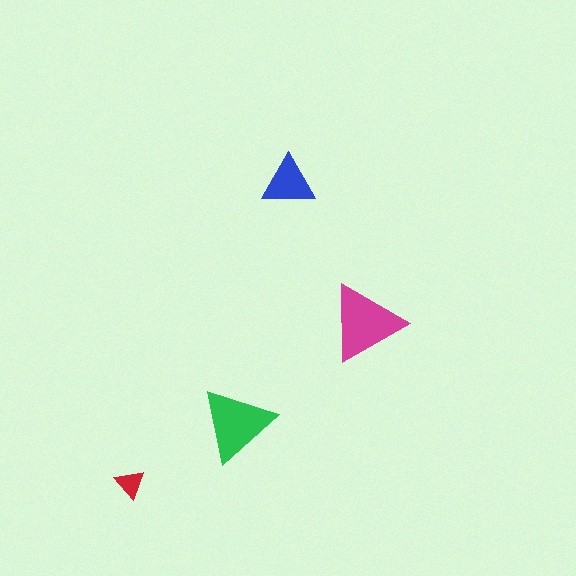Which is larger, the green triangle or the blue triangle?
The green one.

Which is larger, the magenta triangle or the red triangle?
The magenta one.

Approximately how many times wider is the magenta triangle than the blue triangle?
About 1.5 times wider.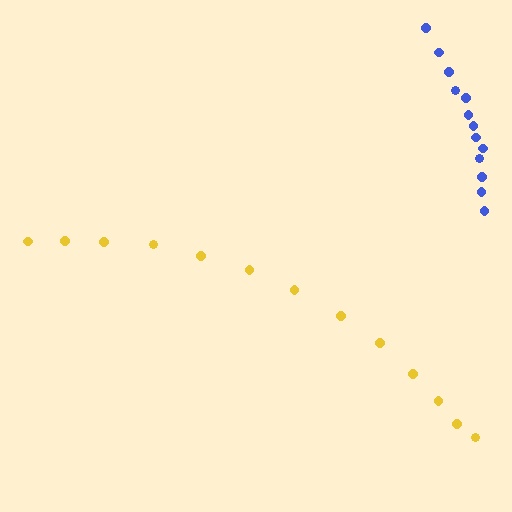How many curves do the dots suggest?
There are 2 distinct paths.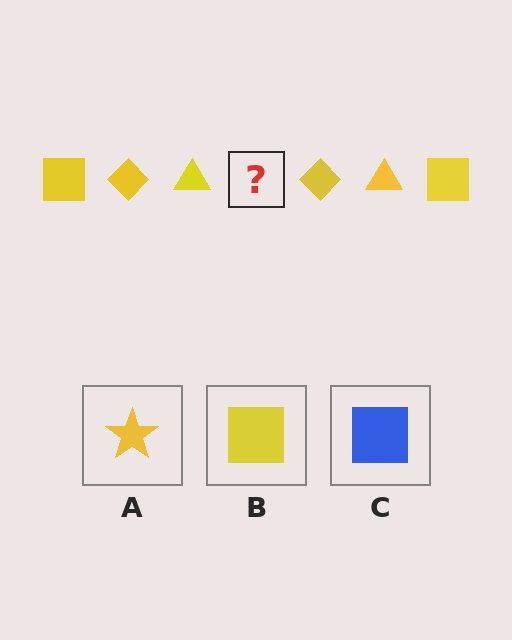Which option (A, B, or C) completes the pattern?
B.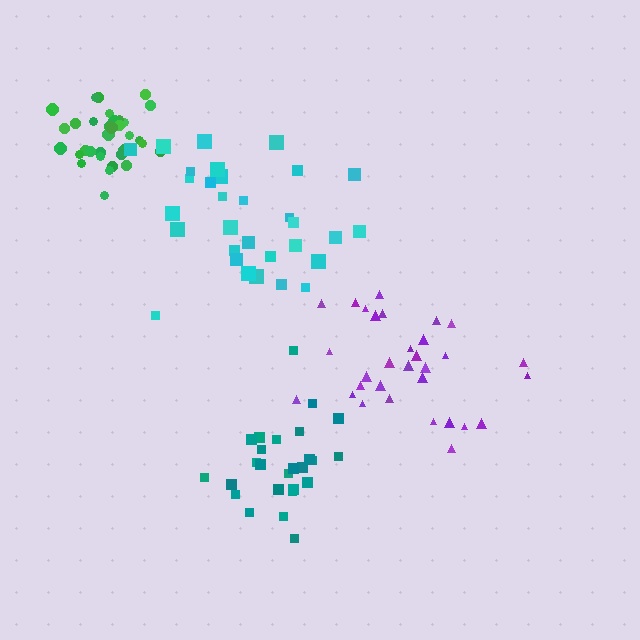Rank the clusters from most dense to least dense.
green, teal, cyan, purple.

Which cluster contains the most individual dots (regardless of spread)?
Green (33).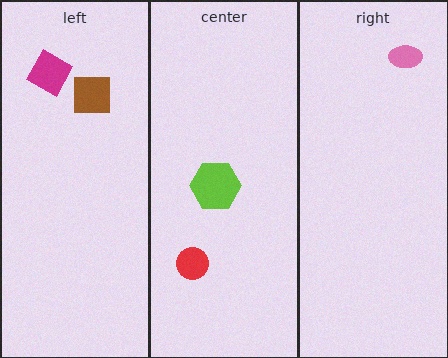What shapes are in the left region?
The magenta diamond, the brown square.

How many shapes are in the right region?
1.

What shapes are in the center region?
The red circle, the lime hexagon.